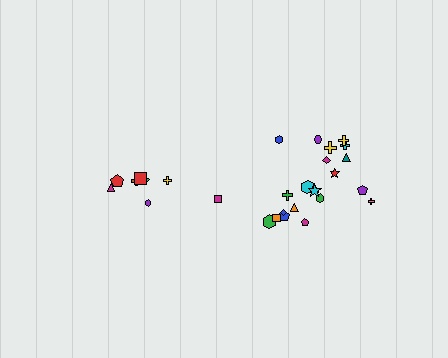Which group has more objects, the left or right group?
The right group.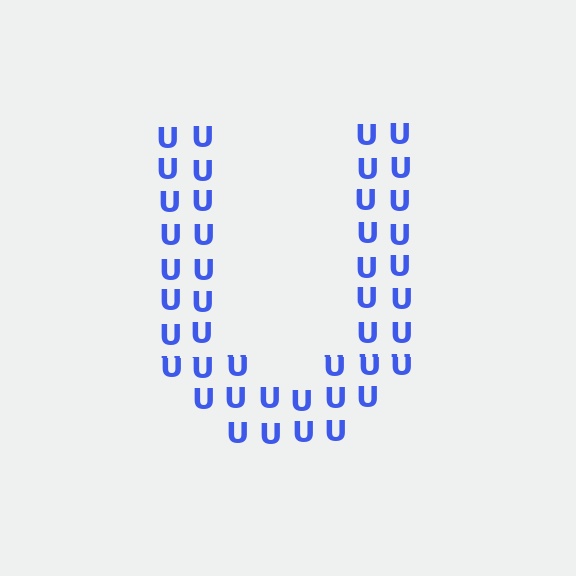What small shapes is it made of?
It is made of small letter U's.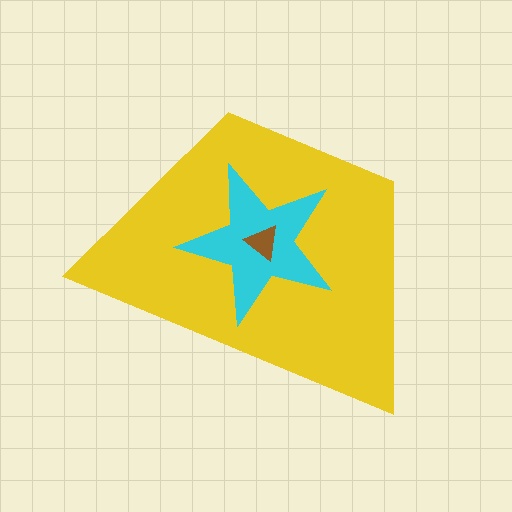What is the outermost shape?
The yellow trapezoid.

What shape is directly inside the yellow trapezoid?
The cyan star.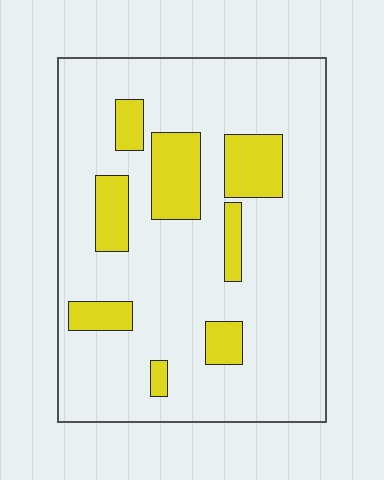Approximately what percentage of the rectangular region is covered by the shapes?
Approximately 20%.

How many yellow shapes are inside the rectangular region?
8.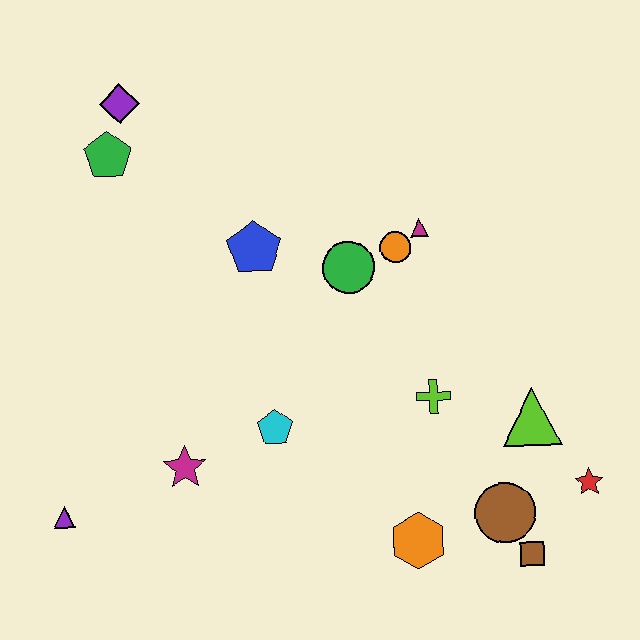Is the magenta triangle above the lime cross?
Yes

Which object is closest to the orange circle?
The magenta triangle is closest to the orange circle.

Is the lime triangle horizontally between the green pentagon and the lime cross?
No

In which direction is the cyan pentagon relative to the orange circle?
The cyan pentagon is below the orange circle.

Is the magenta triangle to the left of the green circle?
No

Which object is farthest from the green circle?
The purple triangle is farthest from the green circle.